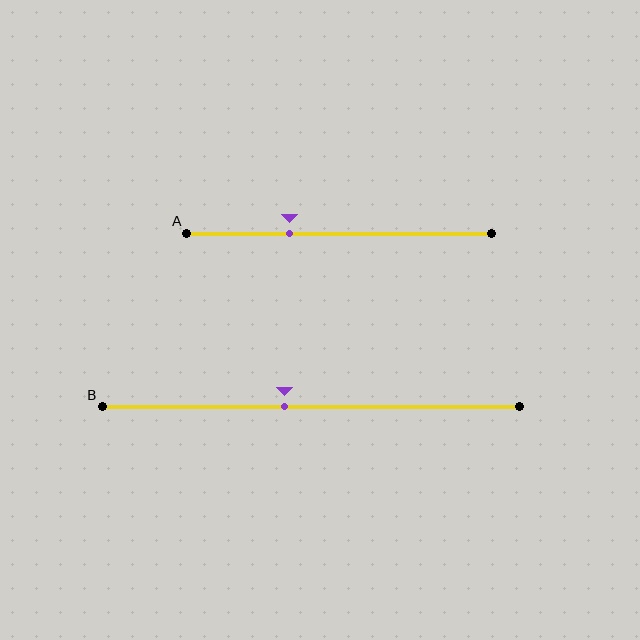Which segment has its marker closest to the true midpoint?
Segment B has its marker closest to the true midpoint.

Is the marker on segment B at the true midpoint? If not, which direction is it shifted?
No, the marker on segment B is shifted to the left by about 6% of the segment length.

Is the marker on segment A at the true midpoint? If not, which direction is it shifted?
No, the marker on segment A is shifted to the left by about 16% of the segment length.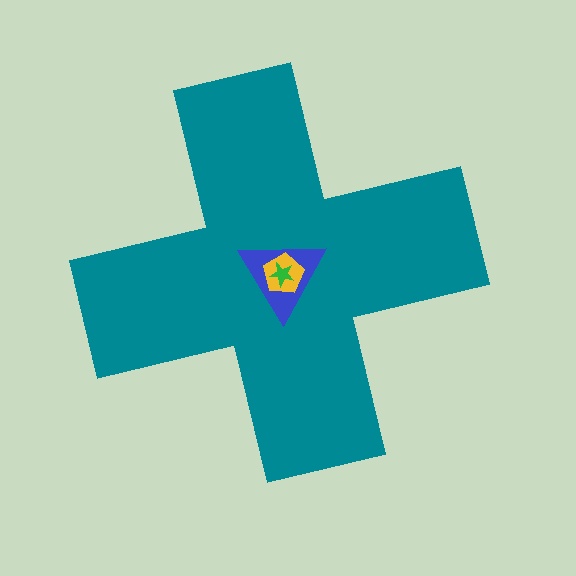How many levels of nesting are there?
4.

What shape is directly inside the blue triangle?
The yellow pentagon.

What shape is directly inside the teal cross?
The blue triangle.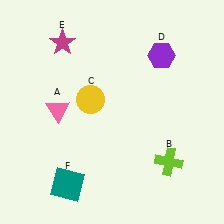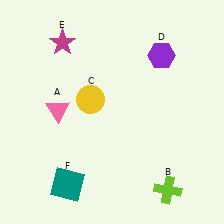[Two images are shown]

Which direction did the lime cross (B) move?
The lime cross (B) moved down.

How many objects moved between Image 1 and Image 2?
1 object moved between the two images.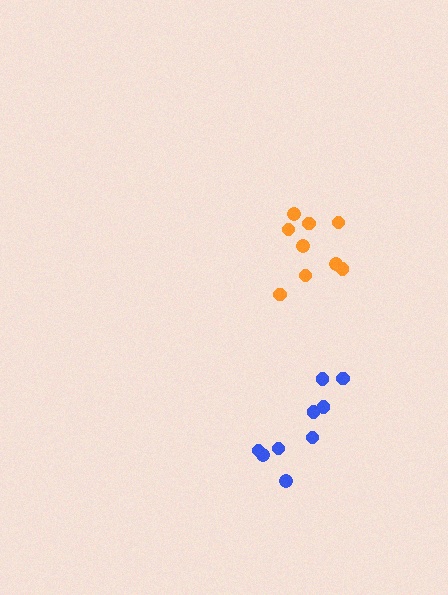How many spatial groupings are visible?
There are 2 spatial groupings.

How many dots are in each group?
Group 1: 9 dots, Group 2: 9 dots (18 total).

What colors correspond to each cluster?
The clusters are colored: blue, orange.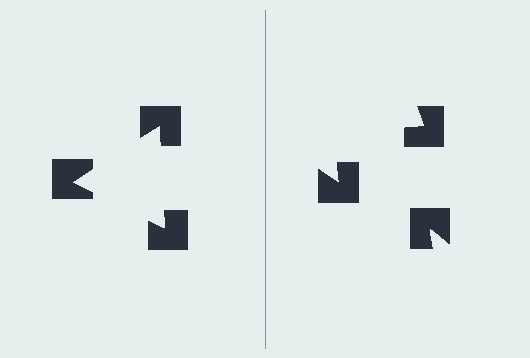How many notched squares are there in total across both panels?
6 — 3 on each side.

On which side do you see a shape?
An illusory triangle appears on the left side. On the right side the wedge cuts are rotated, so no coherent shape forms.